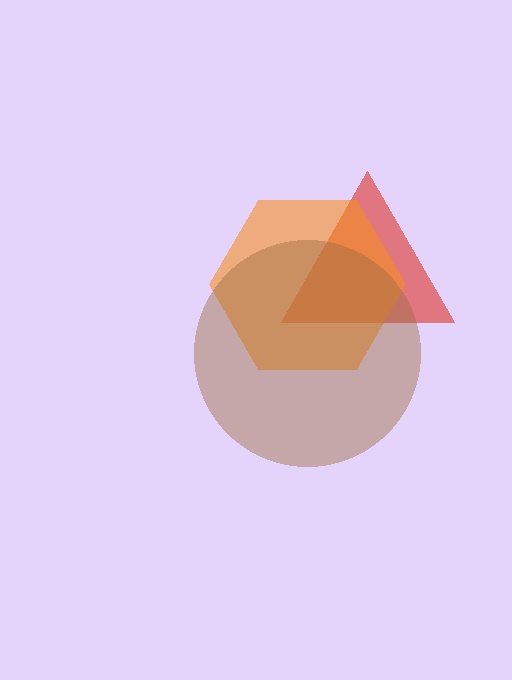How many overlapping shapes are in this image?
There are 3 overlapping shapes in the image.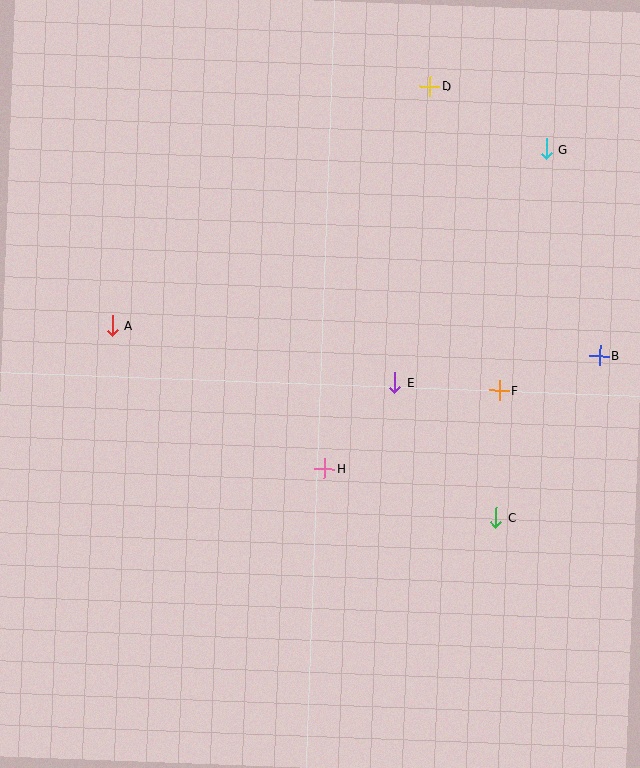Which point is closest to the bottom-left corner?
Point H is closest to the bottom-left corner.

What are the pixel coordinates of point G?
Point G is at (546, 149).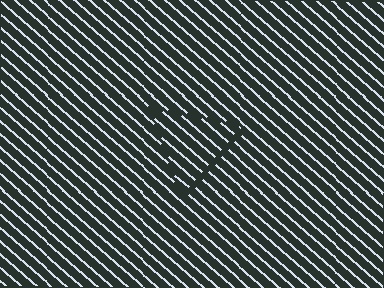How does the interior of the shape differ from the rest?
The interior of the shape contains the same grating, shifted by half a period — the contour is defined by the phase discontinuity where line-ends from the inner and outer gratings abut.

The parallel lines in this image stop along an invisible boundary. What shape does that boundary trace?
An illusory triangle. The interior of the shape contains the same grating, shifted by half a period — the contour is defined by the phase discontinuity where line-ends from the inner and outer gratings abut.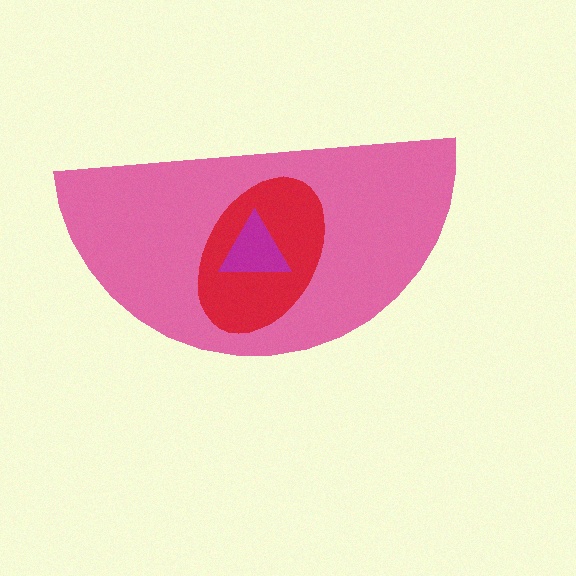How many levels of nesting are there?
3.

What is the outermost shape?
The pink semicircle.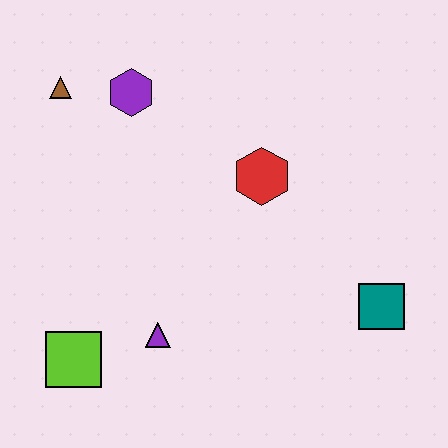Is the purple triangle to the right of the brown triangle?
Yes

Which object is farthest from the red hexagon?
The lime square is farthest from the red hexagon.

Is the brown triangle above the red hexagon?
Yes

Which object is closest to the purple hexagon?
The brown triangle is closest to the purple hexagon.